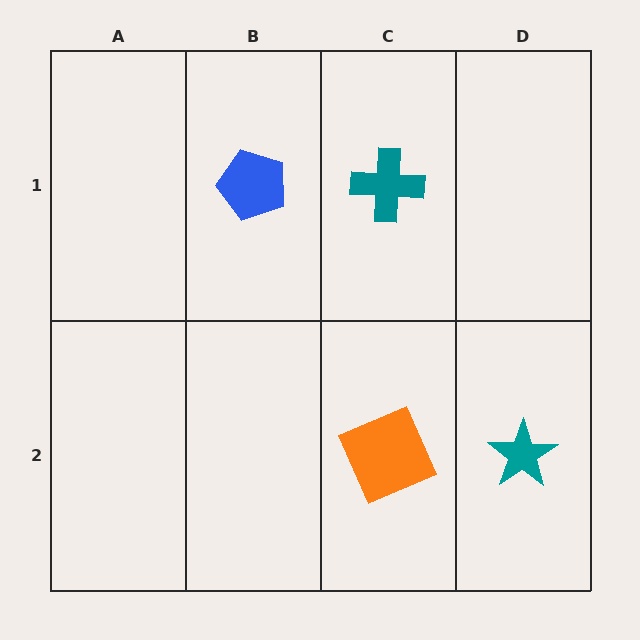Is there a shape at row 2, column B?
No, that cell is empty.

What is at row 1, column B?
A blue pentagon.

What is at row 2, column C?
An orange square.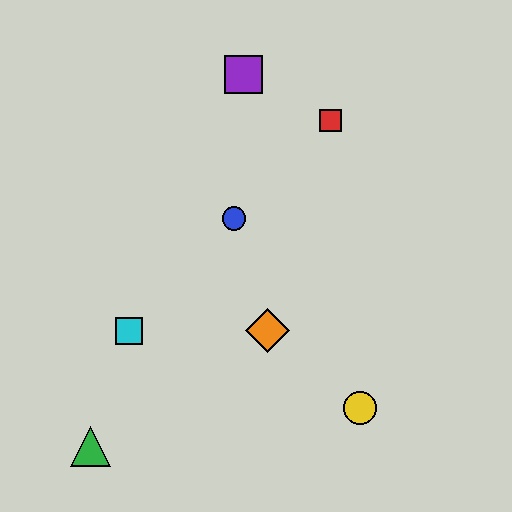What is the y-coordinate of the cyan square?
The cyan square is at y≈331.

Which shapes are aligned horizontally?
The orange diamond, the cyan square are aligned horizontally.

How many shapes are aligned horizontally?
2 shapes (the orange diamond, the cyan square) are aligned horizontally.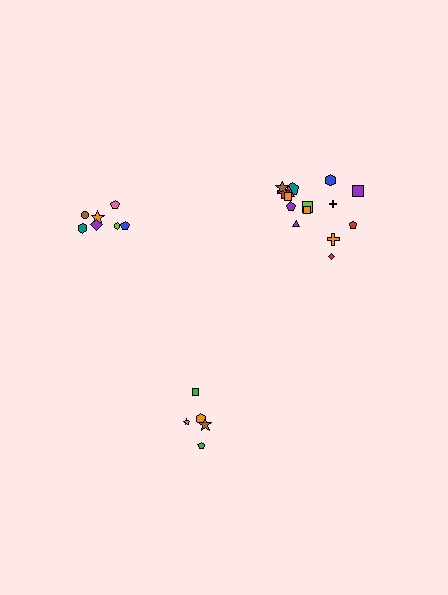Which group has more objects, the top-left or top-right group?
The top-right group.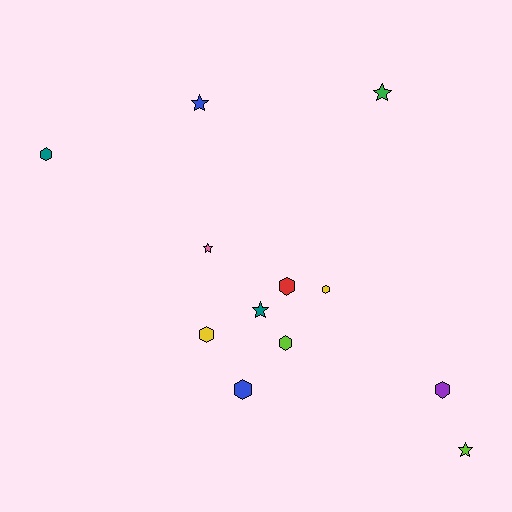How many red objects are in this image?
There is 1 red object.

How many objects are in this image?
There are 12 objects.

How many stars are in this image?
There are 5 stars.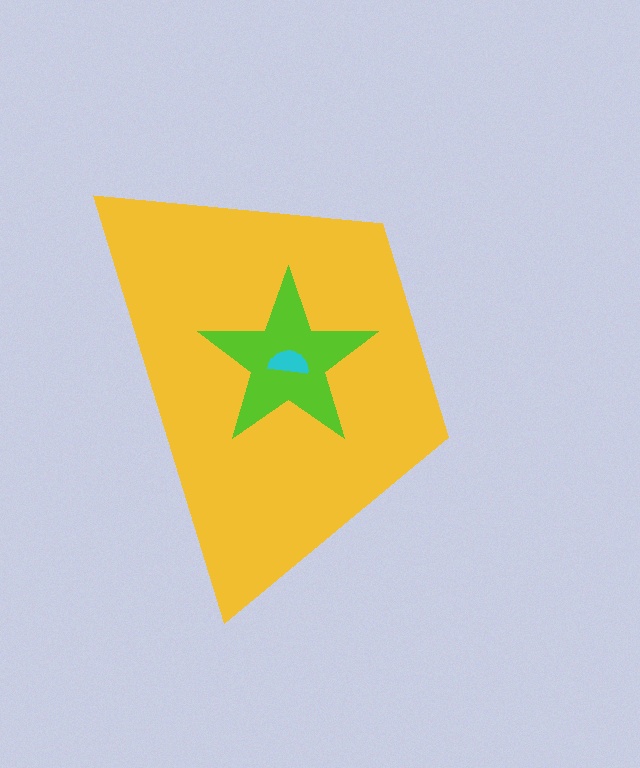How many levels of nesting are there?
3.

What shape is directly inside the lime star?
The cyan semicircle.